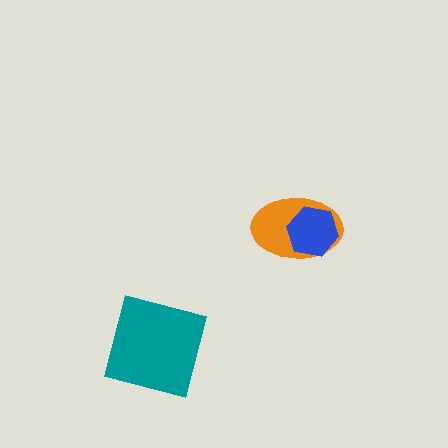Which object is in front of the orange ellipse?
The blue hexagon is in front of the orange ellipse.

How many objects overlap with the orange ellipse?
1 object overlaps with the orange ellipse.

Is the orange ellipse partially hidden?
Yes, it is partially covered by another shape.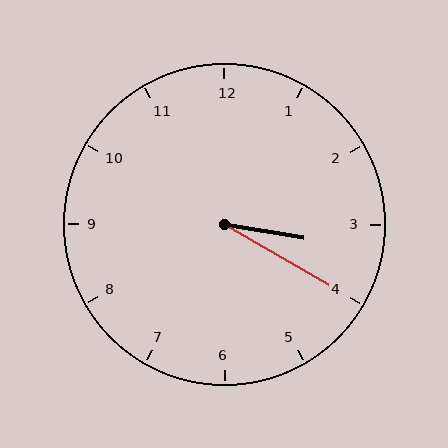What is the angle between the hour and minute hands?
Approximately 20 degrees.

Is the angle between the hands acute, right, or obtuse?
It is acute.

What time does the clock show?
3:20.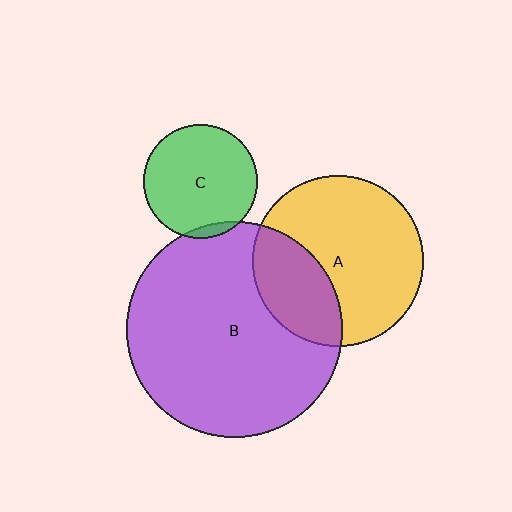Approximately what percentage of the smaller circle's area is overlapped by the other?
Approximately 5%.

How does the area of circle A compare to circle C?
Approximately 2.3 times.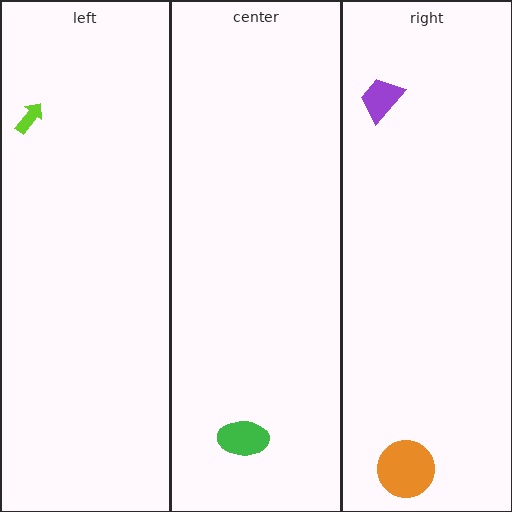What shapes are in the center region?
The green ellipse.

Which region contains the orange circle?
The right region.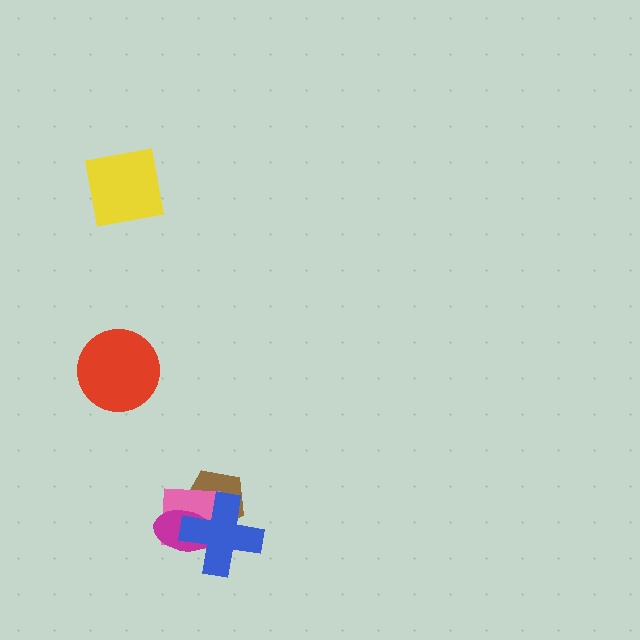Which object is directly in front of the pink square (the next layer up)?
The magenta ellipse is directly in front of the pink square.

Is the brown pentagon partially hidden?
Yes, it is partially covered by another shape.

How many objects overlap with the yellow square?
0 objects overlap with the yellow square.